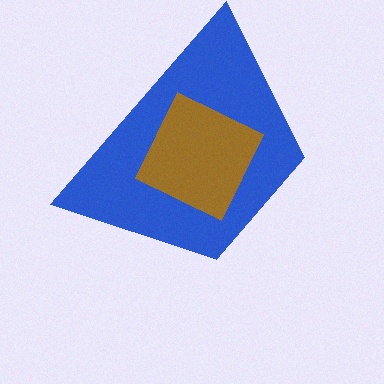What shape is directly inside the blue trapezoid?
The brown square.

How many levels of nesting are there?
2.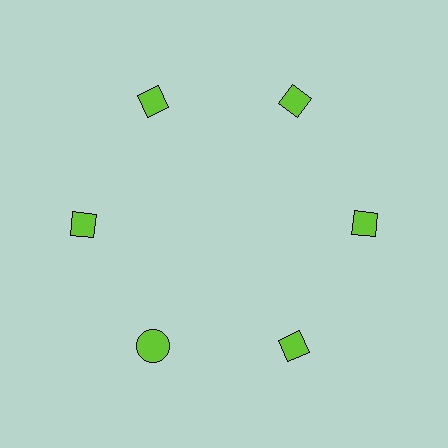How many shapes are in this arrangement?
There are 6 shapes arranged in a ring pattern.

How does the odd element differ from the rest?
It has a different shape: circle instead of diamond.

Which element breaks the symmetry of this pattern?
The lime circle at roughly the 7 o'clock position breaks the symmetry. All other shapes are lime diamonds.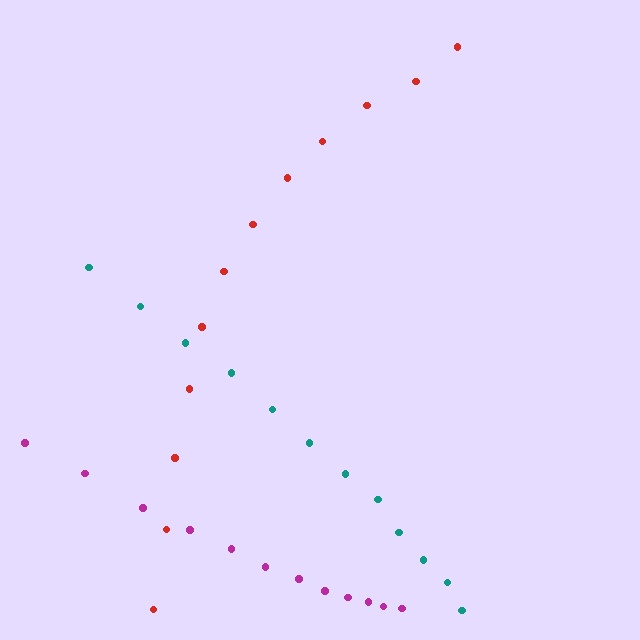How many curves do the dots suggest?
There are 3 distinct paths.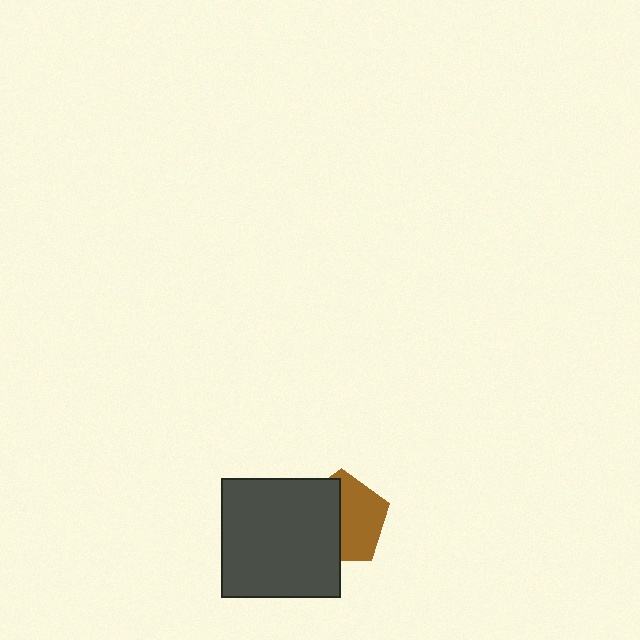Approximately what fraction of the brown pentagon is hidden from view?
Roughly 49% of the brown pentagon is hidden behind the dark gray square.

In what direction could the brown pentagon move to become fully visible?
The brown pentagon could move right. That would shift it out from behind the dark gray square entirely.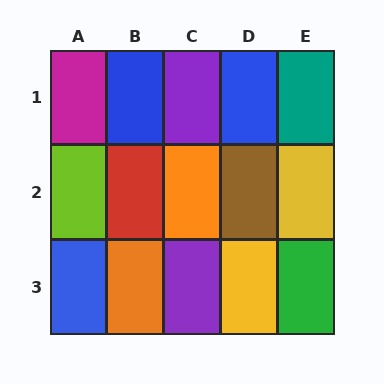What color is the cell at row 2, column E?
Yellow.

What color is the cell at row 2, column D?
Brown.